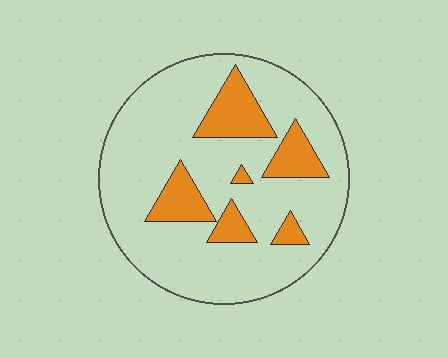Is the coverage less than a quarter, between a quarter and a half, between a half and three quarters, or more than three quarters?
Less than a quarter.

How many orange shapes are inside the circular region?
6.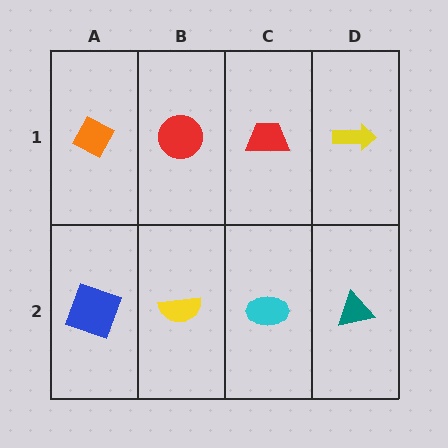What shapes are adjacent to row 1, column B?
A yellow semicircle (row 2, column B), an orange diamond (row 1, column A), a red trapezoid (row 1, column C).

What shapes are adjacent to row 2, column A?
An orange diamond (row 1, column A), a yellow semicircle (row 2, column B).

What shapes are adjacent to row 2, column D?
A yellow arrow (row 1, column D), a cyan ellipse (row 2, column C).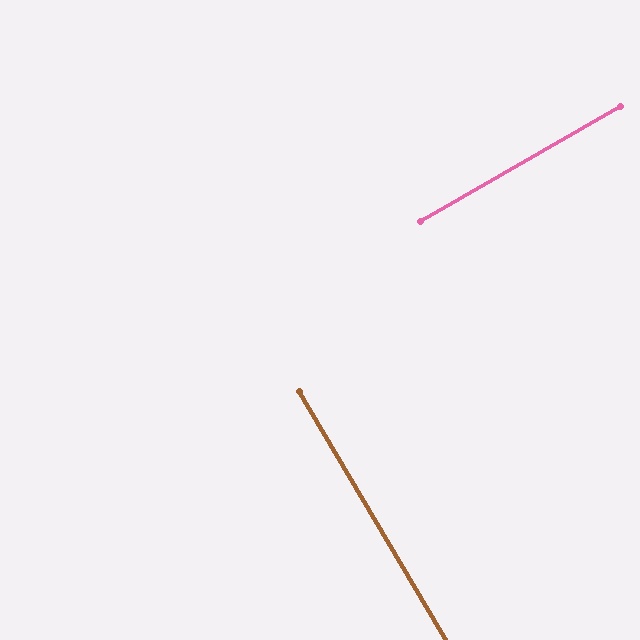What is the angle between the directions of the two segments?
Approximately 89 degrees.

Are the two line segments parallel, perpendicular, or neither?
Perpendicular — they meet at approximately 89°.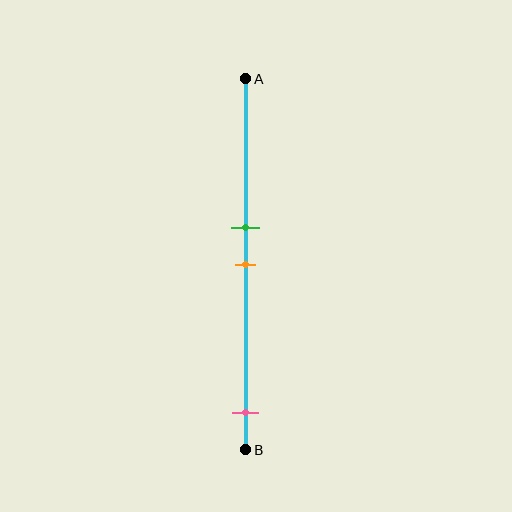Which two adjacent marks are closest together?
The green and orange marks are the closest adjacent pair.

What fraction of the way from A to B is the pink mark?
The pink mark is approximately 90% (0.9) of the way from A to B.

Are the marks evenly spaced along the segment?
No, the marks are not evenly spaced.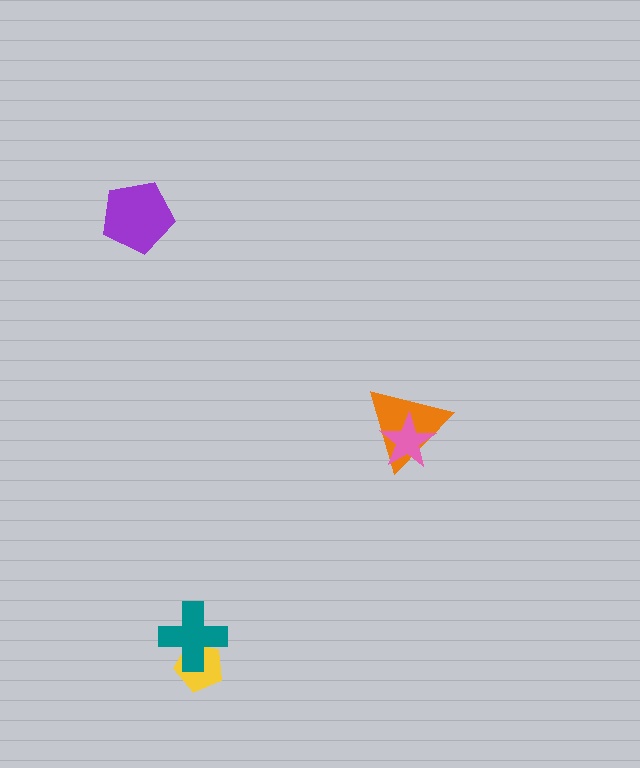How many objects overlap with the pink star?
1 object overlaps with the pink star.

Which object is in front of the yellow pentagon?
The teal cross is in front of the yellow pentagon.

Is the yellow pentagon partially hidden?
Yes, it is partially covered by another shape.